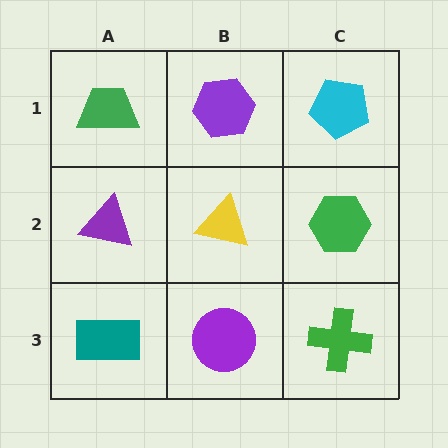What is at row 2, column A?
A purple triangle.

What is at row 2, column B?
A yellow triangle.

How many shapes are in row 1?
3 shapes.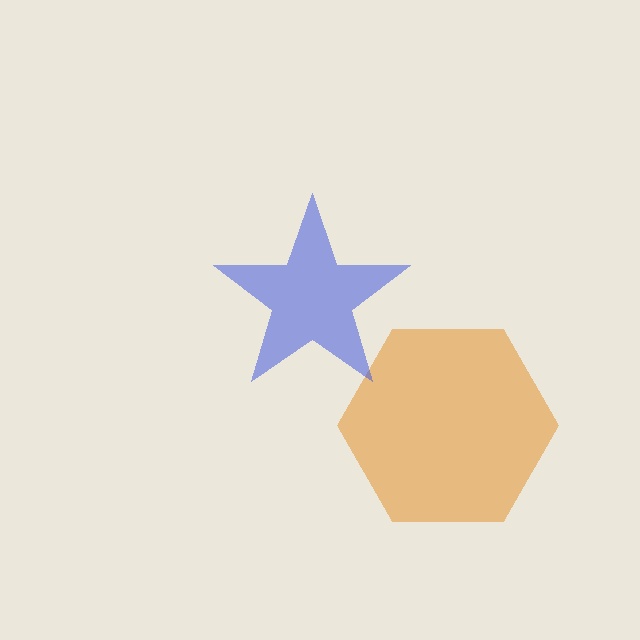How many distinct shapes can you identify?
There are 2 distinct shapes: an orange hexagon, a blue star.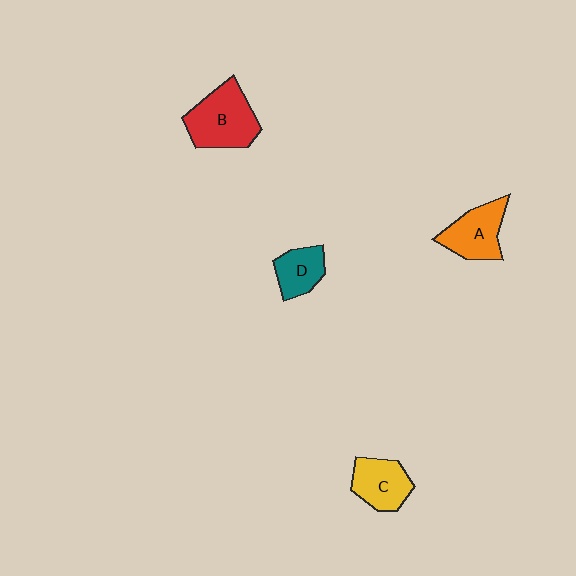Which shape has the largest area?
Shape B (red).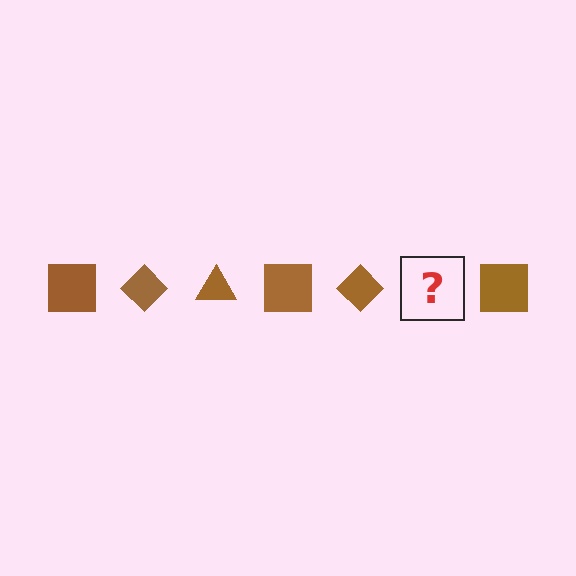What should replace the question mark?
The question mark should be replaced with a brown triangle.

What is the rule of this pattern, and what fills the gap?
The rule is that the pattern cycles through square, diamond, triangle shapes in brown. The gap should be filled with a brown triangle.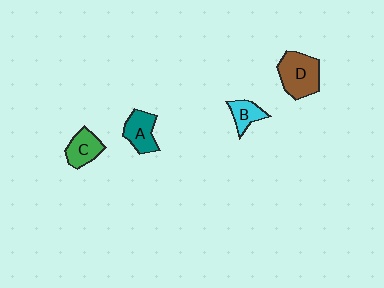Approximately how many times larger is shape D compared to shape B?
Approximately 2.0 times.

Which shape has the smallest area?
Shape B (cyan).